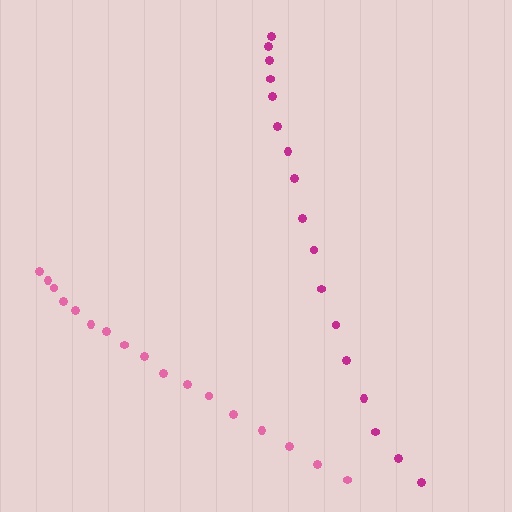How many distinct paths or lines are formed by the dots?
There are 2 distinct paths.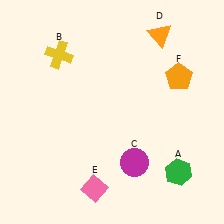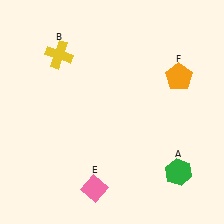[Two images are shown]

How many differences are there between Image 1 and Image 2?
There are 2 differences between the two images.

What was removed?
The magenta circle (C), the orange triangle (D) were removed in Image 2.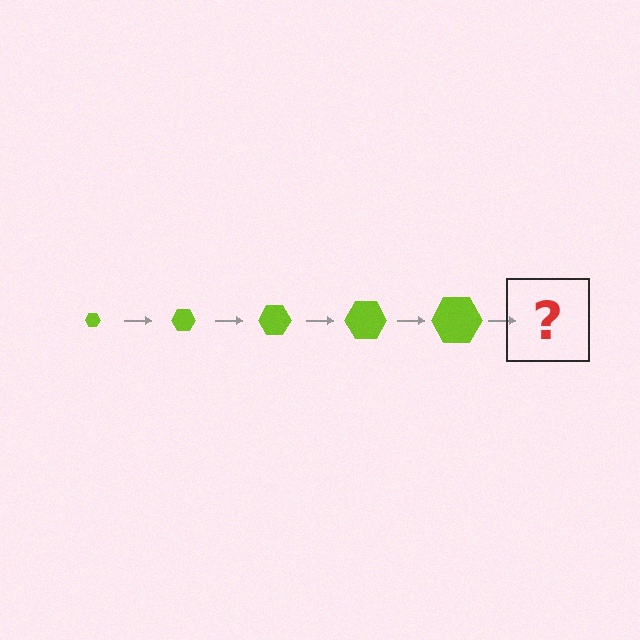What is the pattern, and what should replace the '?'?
The pattern is that the hexagon gets progressively larger each step. The '?' should be a lime hexagon, larger than the previous one.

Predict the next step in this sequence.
The next step is a lime hexagon, larger than the previous one.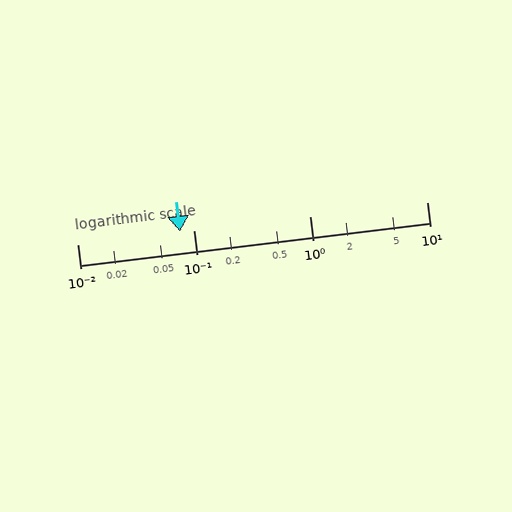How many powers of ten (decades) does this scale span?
The scale spans 3 decades, from 0.01 to 10.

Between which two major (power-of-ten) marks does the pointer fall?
The pointer is between 0.01 and 0.1.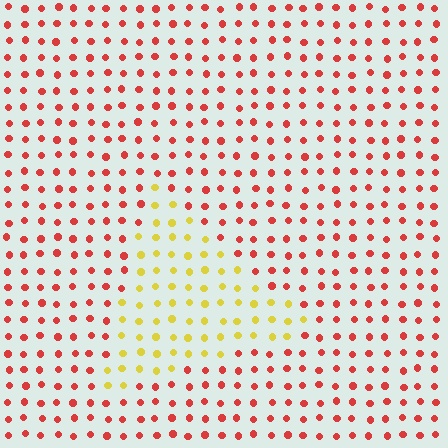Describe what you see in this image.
The image is filled with small red elements in a uniform arrangement. A triangle-shaped region is visible where the elements are tinted to a slightly different hue, forming a subtle color boundary.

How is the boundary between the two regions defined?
The boundary is defined purely by a slight shift in hue (about 57 degrees). Spacing, size, and orientation are identical on both sides.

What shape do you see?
I see a triangle.